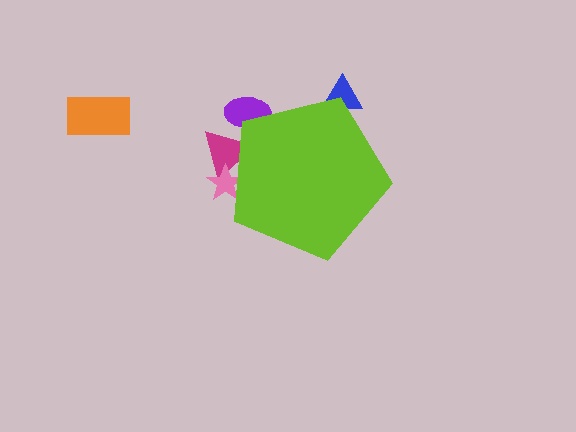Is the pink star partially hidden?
Yes, the pink star is partially hidden behind the lime pentagon.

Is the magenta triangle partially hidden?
Yes, the magenta triangle is partially hidden behind the lime pentagon.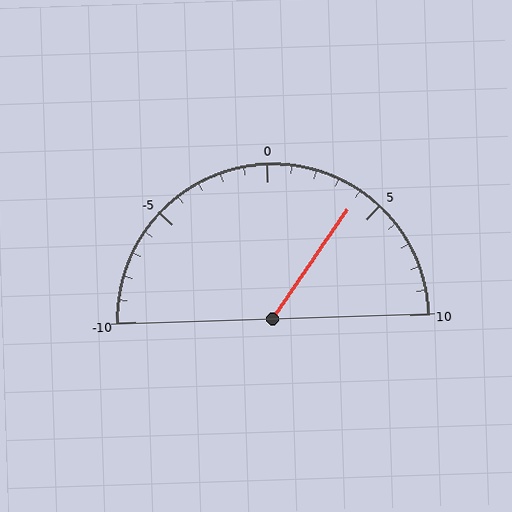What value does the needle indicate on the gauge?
The needle indicates approximately 4.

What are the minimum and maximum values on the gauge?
The gauge ranges from -10 to 10.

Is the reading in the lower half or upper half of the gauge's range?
The reading is in the upper half of the range (-10 to 10).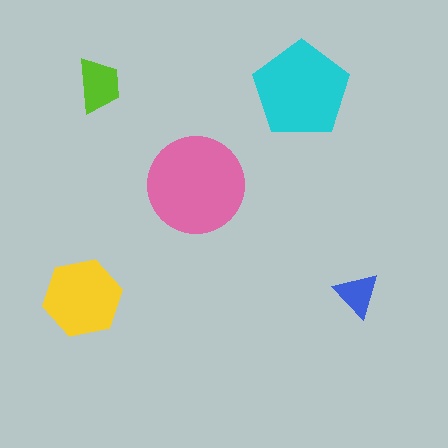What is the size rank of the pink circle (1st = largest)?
1st.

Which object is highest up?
The lime trapezoid is topmost.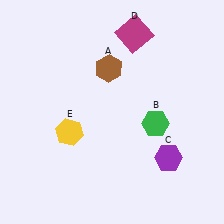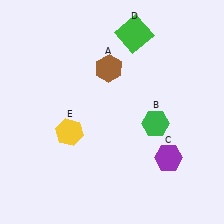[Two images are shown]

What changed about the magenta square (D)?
In Image 1, D is magenta. In Image 2, it changed to green.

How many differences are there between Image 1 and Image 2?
There is 1 difference between the two images.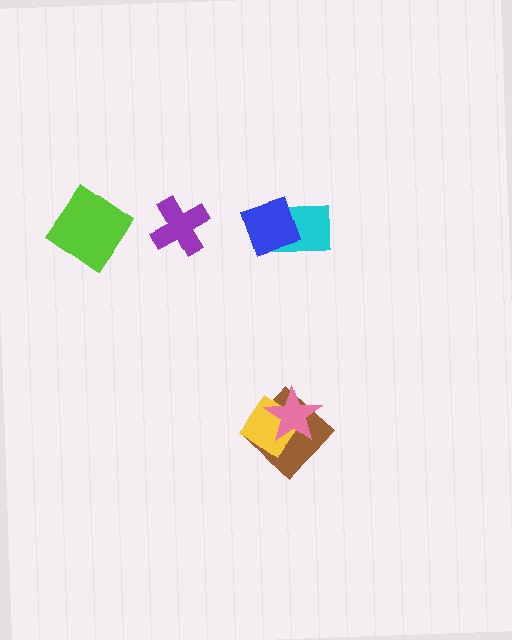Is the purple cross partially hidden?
No, no other shape covers it.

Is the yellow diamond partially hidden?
Yes, it is partially covered by another shape.